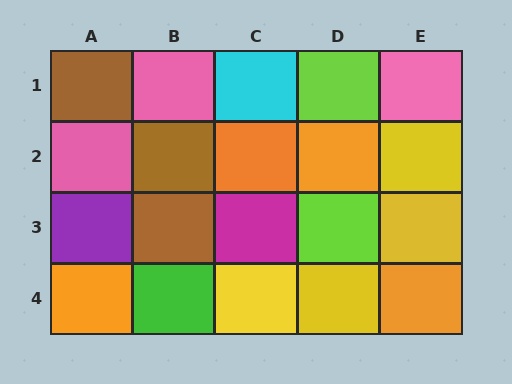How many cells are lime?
2 cells are lime.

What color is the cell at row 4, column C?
Yellow.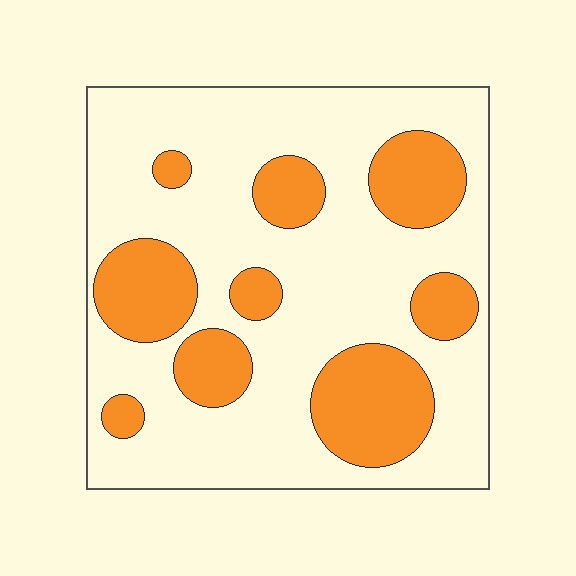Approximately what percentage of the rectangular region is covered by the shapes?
Approximately 30%.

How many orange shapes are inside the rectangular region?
9.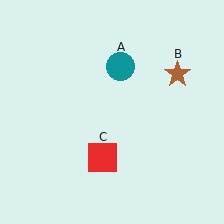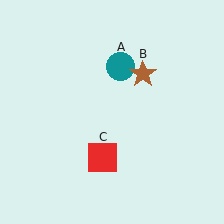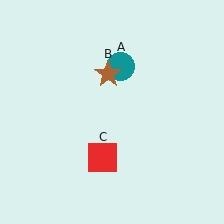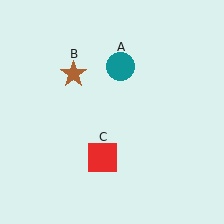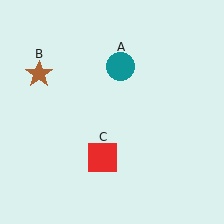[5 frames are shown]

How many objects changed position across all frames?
1 object changed position: brown star (object B).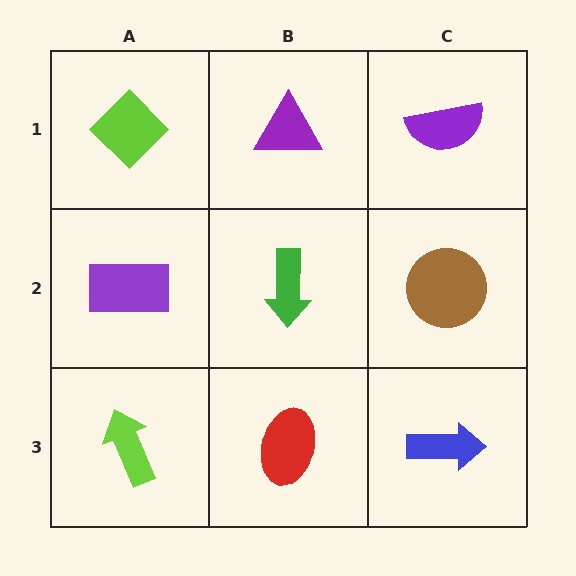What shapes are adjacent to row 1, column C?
A brown circle (row 2, column C), a purple triangle (row 1, column B).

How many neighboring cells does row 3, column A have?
2.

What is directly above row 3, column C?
A brown circle.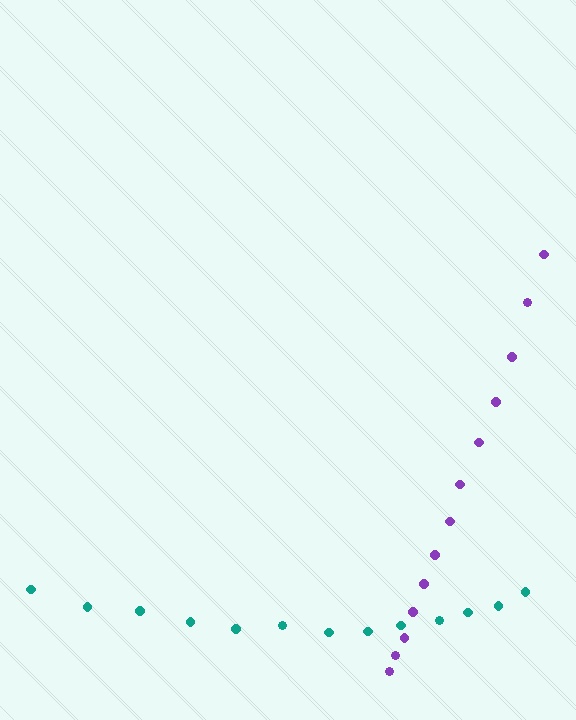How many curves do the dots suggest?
There are 2 distinct paths.